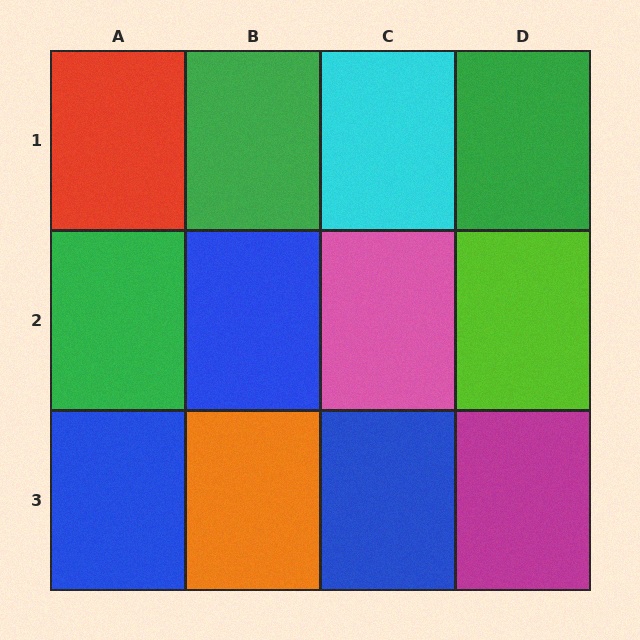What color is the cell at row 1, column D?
Green.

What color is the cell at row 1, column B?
Green.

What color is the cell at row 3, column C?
Blue.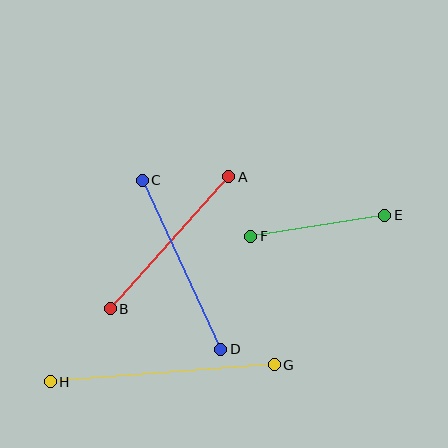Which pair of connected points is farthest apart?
Points G and H are farthest apart.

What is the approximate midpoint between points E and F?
The midpoint is at approximately (318, 226) pixels.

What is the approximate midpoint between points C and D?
The midpoint is at approximately (181, 265) pixels.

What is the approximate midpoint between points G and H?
The midpoint is at approximately (162, 373) pixels.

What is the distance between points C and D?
The distance is approximately 187 pixels.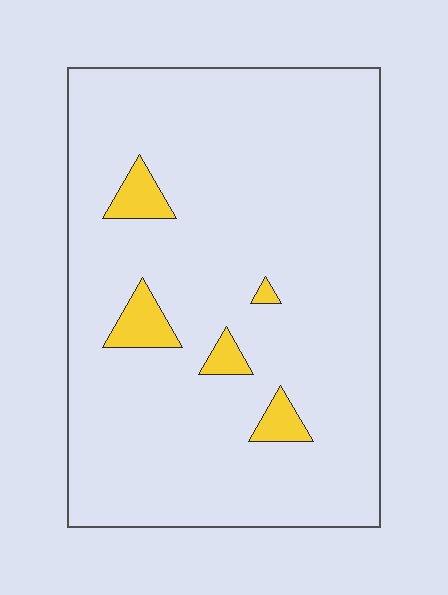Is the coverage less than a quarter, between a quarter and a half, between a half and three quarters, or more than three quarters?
Less than a quarter.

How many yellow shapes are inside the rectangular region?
5.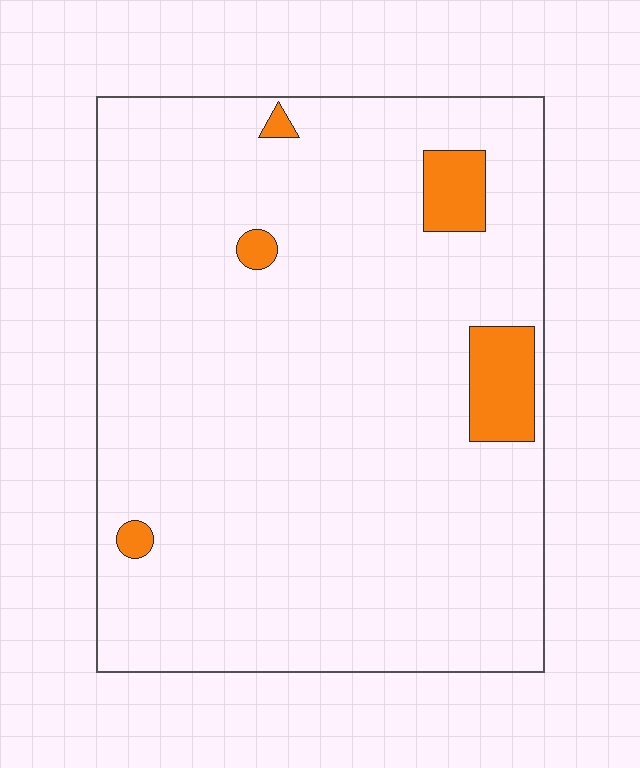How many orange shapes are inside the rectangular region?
5.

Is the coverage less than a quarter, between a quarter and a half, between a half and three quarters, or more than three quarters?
Less than a quarter.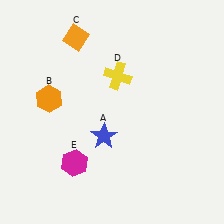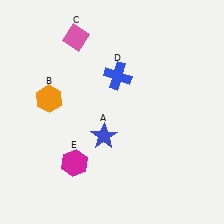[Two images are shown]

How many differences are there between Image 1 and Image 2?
There are 2 differences between the two images.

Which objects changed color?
C changed from orange to pink. D changed from yellow to blue.